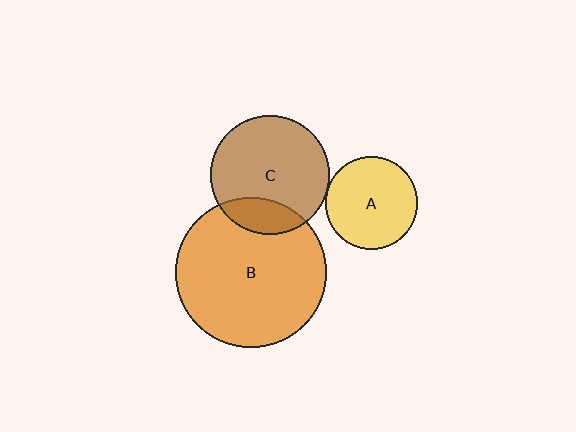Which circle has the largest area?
Circle B (orange).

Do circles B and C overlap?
Yes.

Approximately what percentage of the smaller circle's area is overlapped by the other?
Approximately 20%.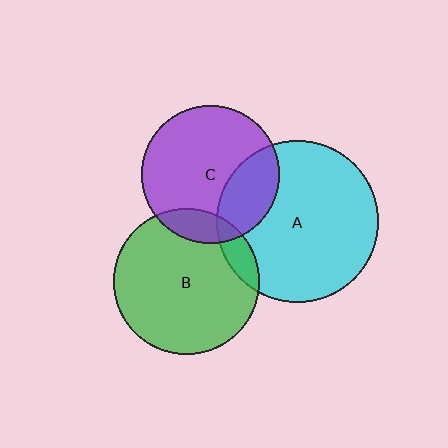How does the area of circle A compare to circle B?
Approximately 1.2 times.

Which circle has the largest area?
Circle A (cyan).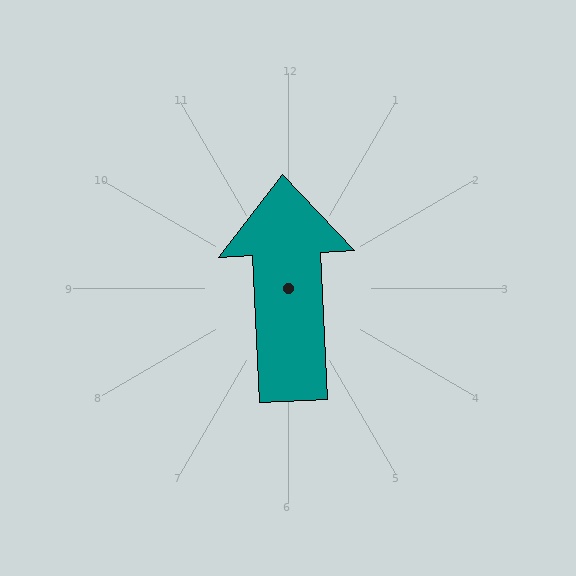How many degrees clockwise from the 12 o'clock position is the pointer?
Approximately 357 degrees.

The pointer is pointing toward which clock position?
Roughly 12 o'clock.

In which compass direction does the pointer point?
North.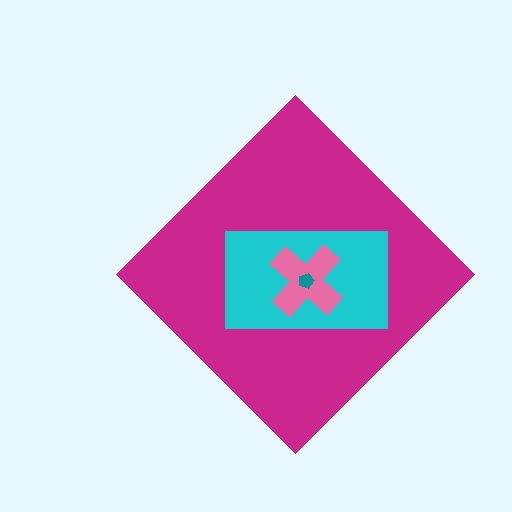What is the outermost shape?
The magenta diamond.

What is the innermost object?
The teal pentagon.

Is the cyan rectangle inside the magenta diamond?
Yes.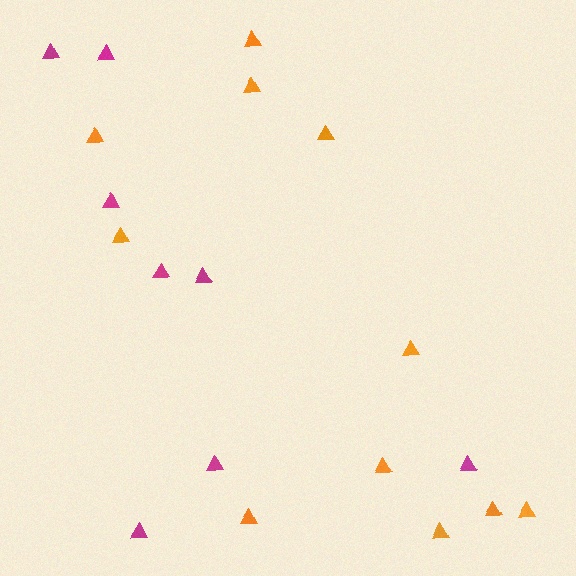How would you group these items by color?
There are 2 groups: one group of magenta triangles (8) and one group of orange triangles (11).